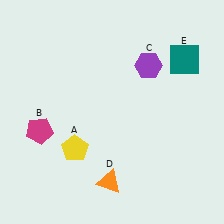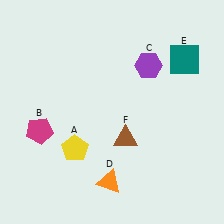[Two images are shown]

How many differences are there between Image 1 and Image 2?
There is 1 difference between the two images.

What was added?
A brown triangle (F) was added in Image 2.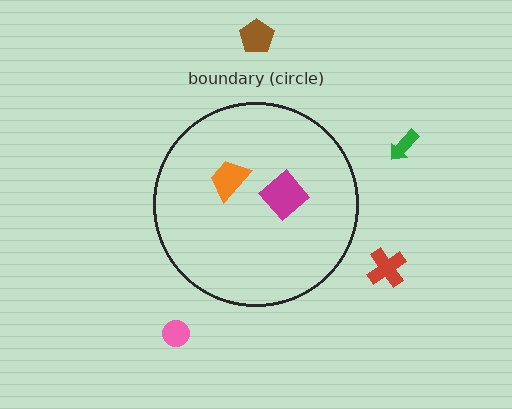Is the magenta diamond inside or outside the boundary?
Inside.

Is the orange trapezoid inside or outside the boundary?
Inside.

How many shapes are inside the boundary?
2 inside, 4 outside.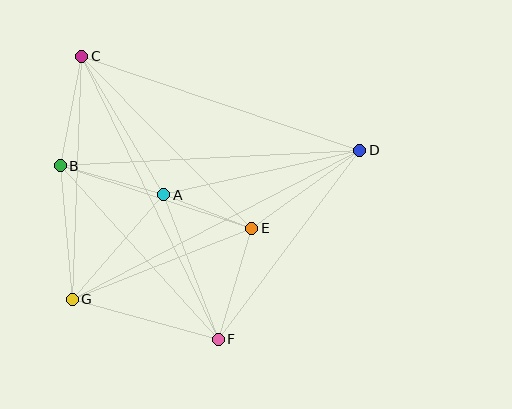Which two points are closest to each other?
Points A and E are closest to each other.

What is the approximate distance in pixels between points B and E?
The distance between B and E is approximately 201 pixels.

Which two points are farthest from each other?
Points D and G are farthest from each other.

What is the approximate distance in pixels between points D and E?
The distance between D and E is approximately 134 pixels.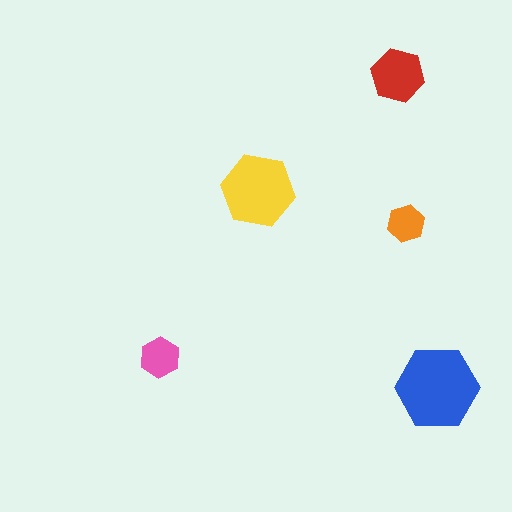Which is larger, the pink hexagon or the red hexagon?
The red one.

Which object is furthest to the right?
The blue hexagon is rightmost.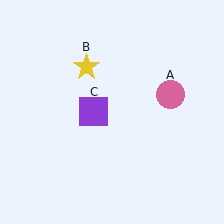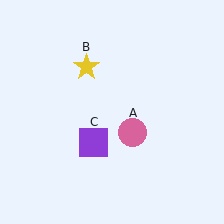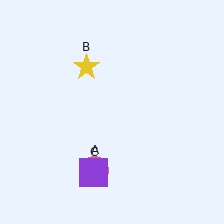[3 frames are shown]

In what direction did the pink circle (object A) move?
The pink circle (object A) moved down and to the left.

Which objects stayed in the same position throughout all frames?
Yellow star (object B) remained stationary.